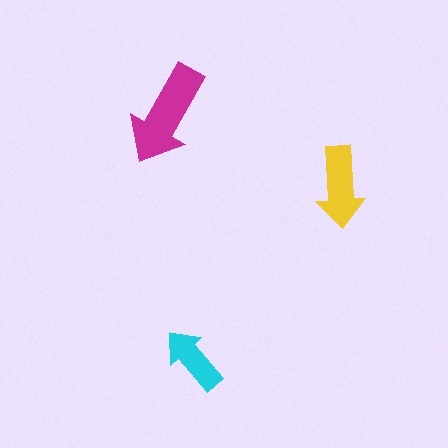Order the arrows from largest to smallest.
the magenta one, the yellow one, the cyan one.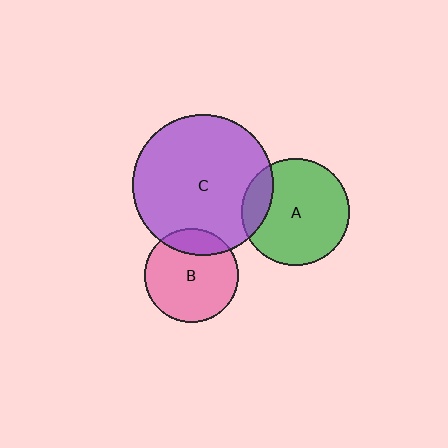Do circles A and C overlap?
Yes.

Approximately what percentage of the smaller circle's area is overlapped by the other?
Approximately 15%.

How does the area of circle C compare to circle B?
Approximately 2.3 times.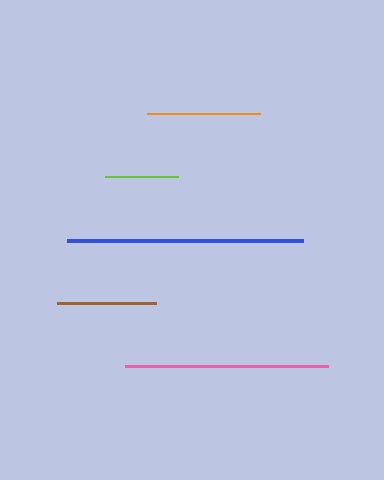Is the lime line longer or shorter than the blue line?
The blue line is longer than the lime line.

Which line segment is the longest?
The blue line is the longest at approximately 237 pixels.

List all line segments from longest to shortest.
From longest to shortest: blue, pink, orange, brown, lime.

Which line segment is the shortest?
The lime line is the shortest at approximately 73 pixels.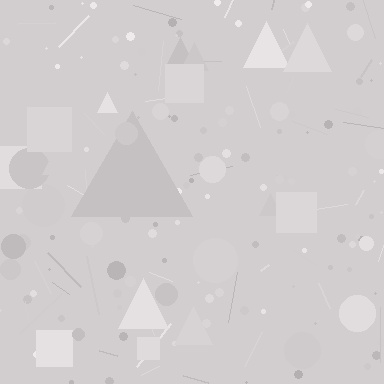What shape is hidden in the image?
A triangle is hidden in the image.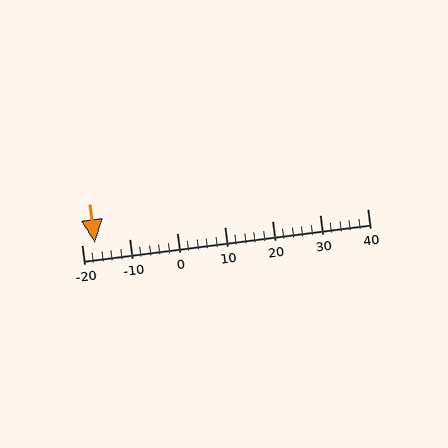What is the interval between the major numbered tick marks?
The major tick marks are spaced 10 units apart.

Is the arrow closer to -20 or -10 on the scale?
The arrow is closer to -20.